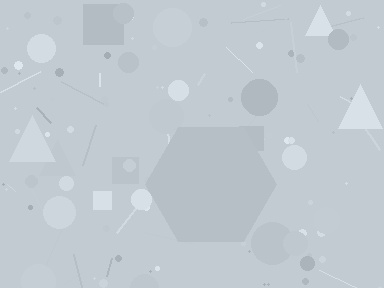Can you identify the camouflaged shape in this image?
The camouflaged shape is a hexagon.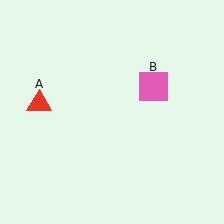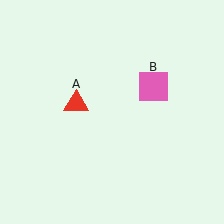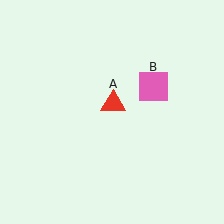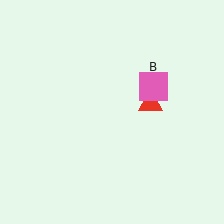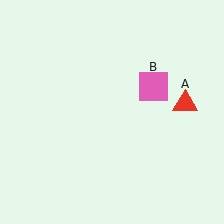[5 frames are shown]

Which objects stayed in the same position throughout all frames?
Pink square (object B) remained stationary.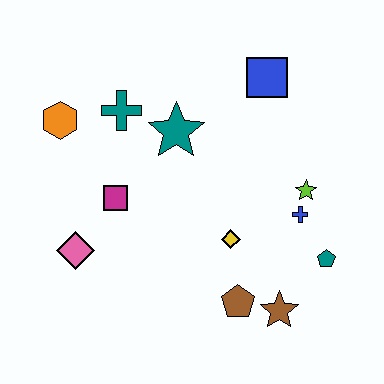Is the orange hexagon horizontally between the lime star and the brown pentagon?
No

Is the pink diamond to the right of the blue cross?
No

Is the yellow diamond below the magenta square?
Yes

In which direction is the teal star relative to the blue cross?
The teal star is to the left of the blue cross.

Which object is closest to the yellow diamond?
The brown pentagon is closest to the yellow diamond.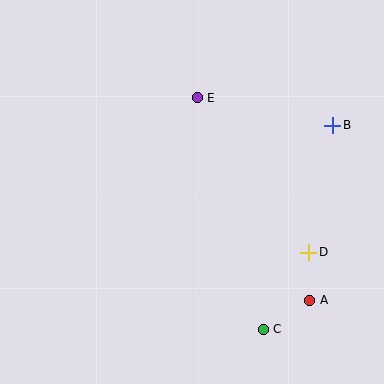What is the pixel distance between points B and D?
The distance between B and D is 129 pixels.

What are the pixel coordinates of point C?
Point C is at (263, 329).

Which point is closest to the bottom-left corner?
Point C is closest to the bottom-left corner.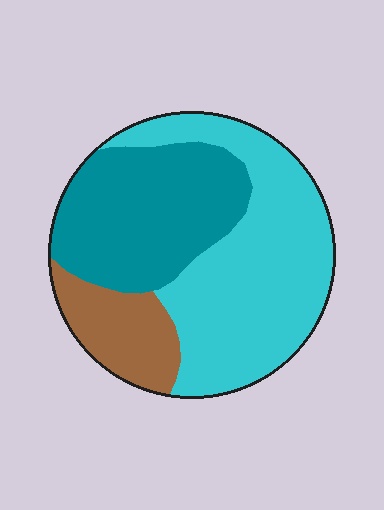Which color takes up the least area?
Brown, at roughly 15%.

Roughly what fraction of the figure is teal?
Teal takes up about one third (1/3) of the figure.